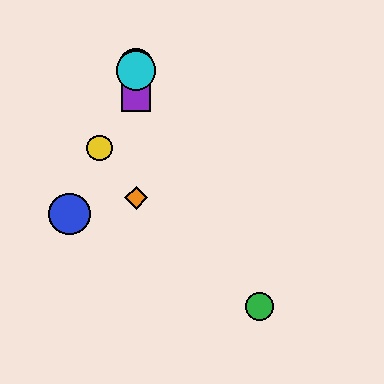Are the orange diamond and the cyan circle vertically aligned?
Yes, both are at x≈136.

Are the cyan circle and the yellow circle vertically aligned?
No, the cyan circle is at x≈136 and the yellow circle is at x≈100.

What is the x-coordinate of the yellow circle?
The yellow circle is at x≈100.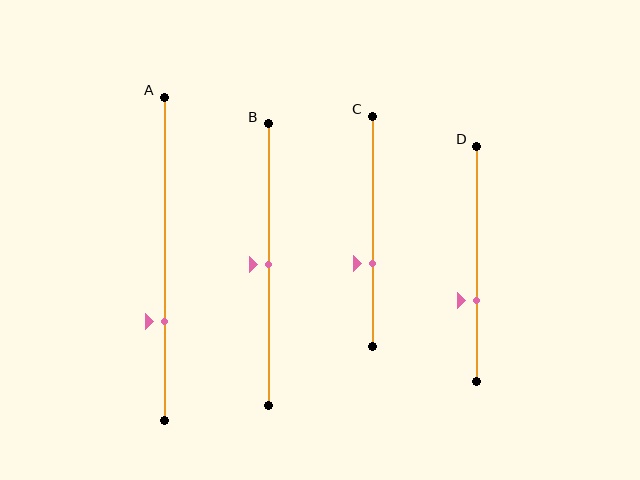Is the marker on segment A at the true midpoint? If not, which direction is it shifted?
No, the marker on segment A is shifted downward by about 19% of the segment length.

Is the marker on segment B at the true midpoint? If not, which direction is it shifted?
Yes, the marker on segment B is at the true midpoint.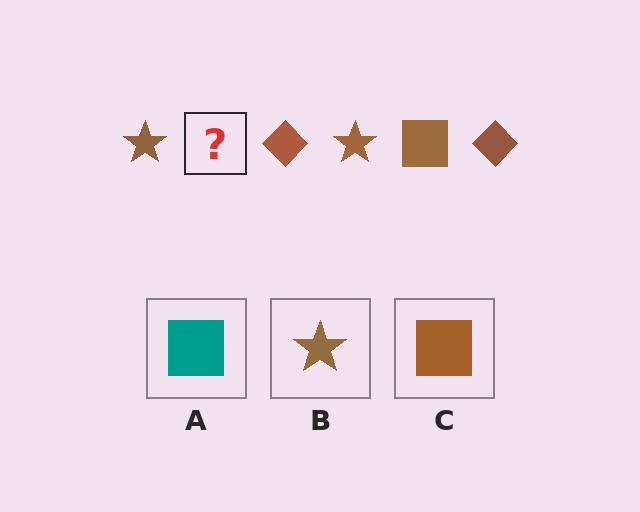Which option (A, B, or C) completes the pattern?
C.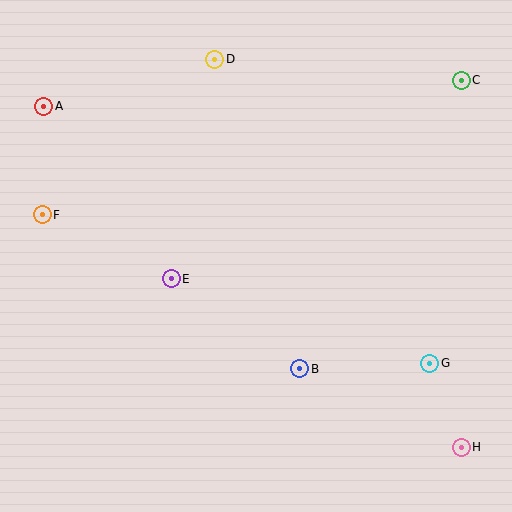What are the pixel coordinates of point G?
Point G is at (430, 363).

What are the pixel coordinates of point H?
Point H is at (461, 447).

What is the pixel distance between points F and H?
The distance between F and H is 479 pixels.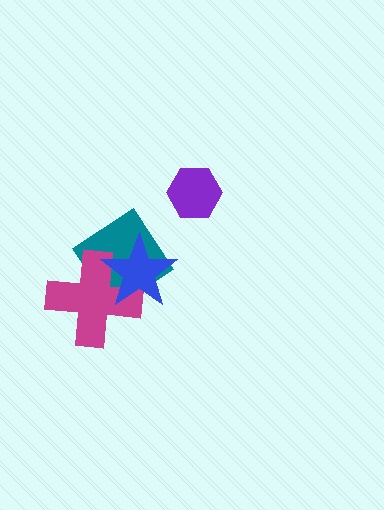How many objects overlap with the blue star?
2 objects overlap with the blue star.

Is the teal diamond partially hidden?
Yes, it is partially covered by another shape.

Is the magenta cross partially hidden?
Yes, it is partially covered by another shape.